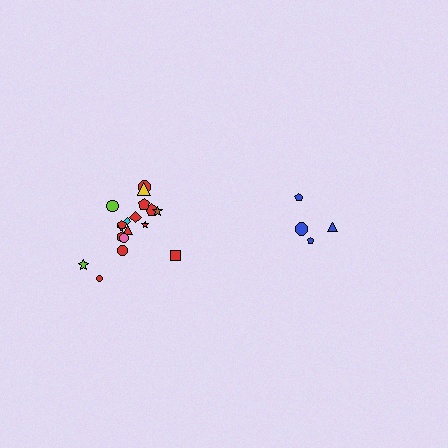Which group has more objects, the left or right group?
The left group.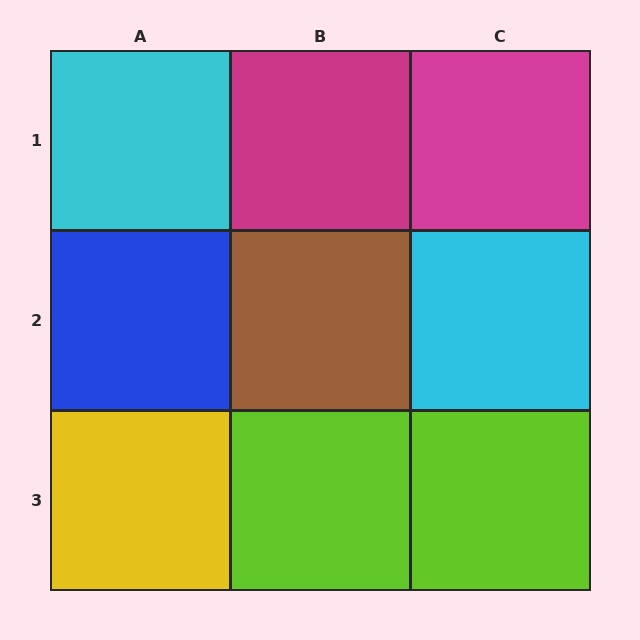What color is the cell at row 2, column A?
Blue.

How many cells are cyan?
2 cells are cyan.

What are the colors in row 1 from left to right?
Cyan, magenta, magenta.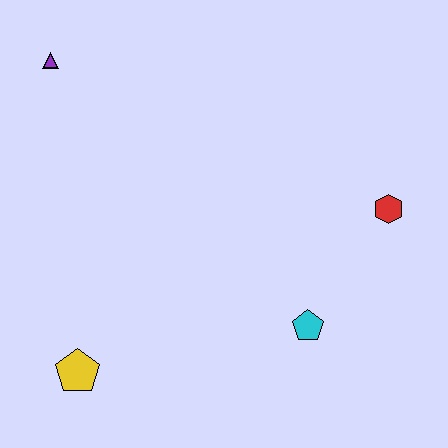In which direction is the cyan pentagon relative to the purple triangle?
The cyan pentagon is below the purple triangle.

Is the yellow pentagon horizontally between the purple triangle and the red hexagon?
Yes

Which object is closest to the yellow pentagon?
The cyan pentagon is closest to the yellow pentagon.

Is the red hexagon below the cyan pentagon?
No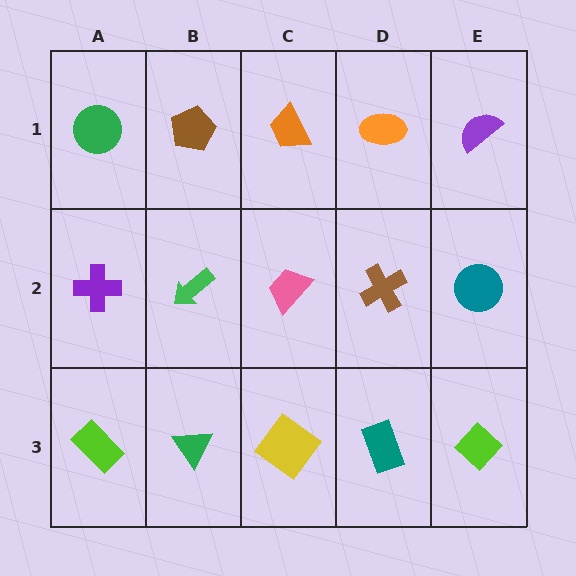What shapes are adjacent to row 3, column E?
A teal circle (row 2, column E), a teal rectangle (row 3, column D).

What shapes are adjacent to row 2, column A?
A green circle (row 1, column A), a lime rectangle (row 3, column A), a green arrow (row 2, column B).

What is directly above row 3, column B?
A green arrow.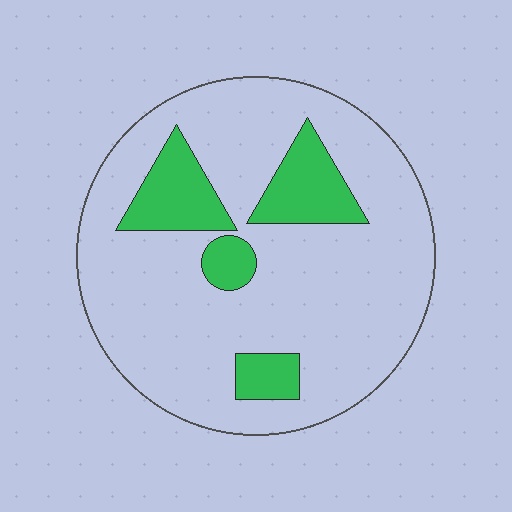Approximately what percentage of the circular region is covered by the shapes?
Approximately 20%.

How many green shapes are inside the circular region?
4.